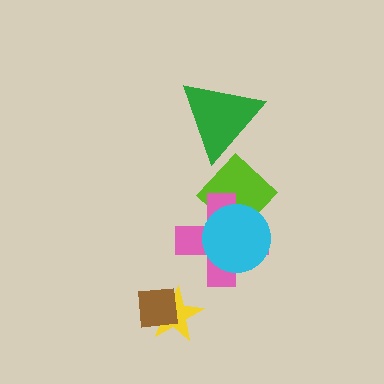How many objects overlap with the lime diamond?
3 objects overlap with the lime diamond.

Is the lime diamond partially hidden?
Yes, it is partially covered by another shape.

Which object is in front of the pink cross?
The cyan circle is in front of the pink cross.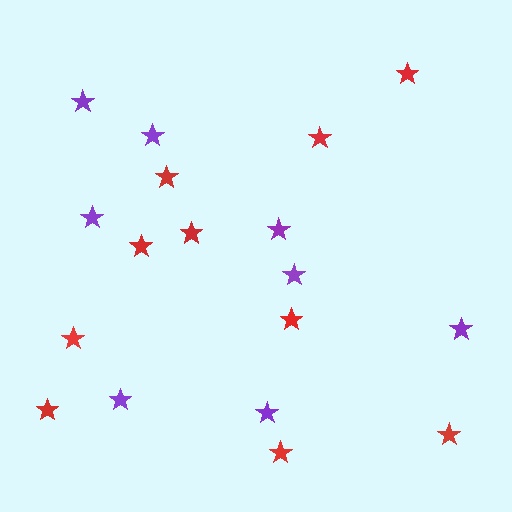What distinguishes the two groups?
There are 2 groups: one group of red stars (10) and one group of purple stars (8).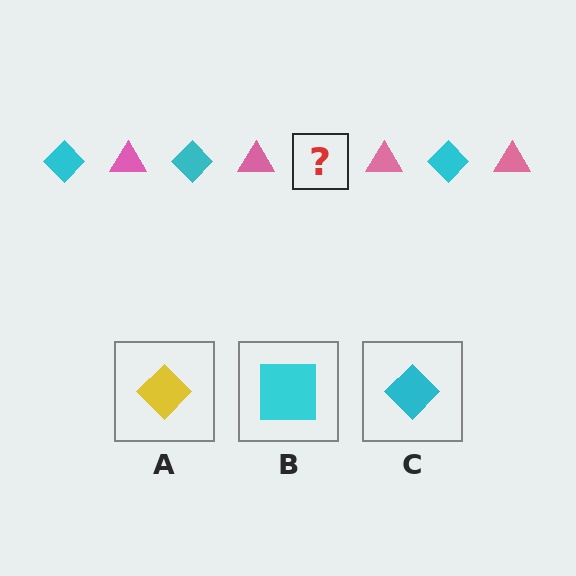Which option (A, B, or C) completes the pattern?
C.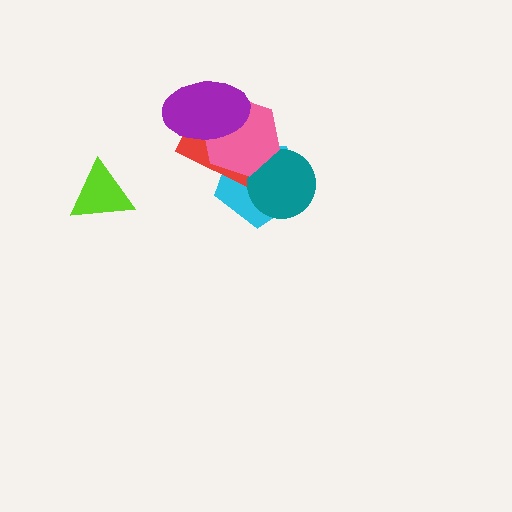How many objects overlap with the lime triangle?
0 objects overlap with the lime triangle.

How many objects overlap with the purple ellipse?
2 objects overlap with the purple ellipse.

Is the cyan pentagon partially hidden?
Yes, it is partially covered by another shape.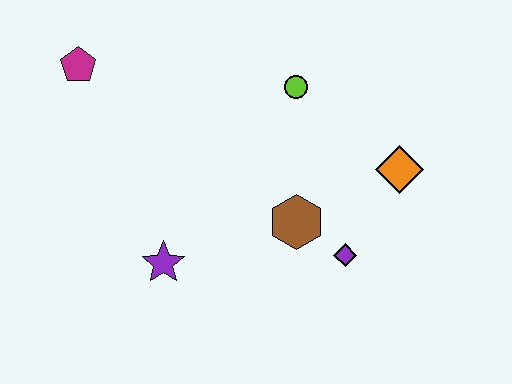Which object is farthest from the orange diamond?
The magenta pentagon is farthest from the orange diamond.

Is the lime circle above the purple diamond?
Yes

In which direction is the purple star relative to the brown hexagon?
The purple star is to the left of the brown hexagon.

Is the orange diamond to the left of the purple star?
No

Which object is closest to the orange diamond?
The purple diamond is closest to the orange diamond.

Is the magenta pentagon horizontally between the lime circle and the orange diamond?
No